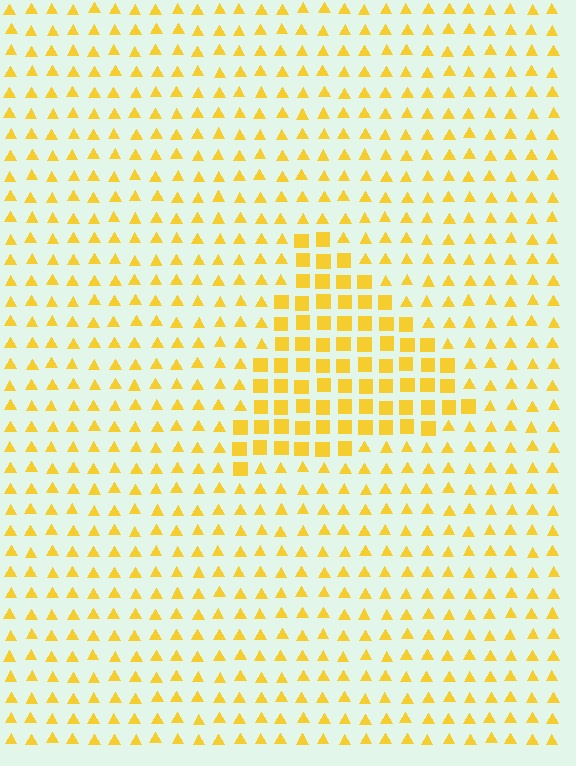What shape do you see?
I see a triangle.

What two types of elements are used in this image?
The image uses squares inside the triangle region and triangles outside it.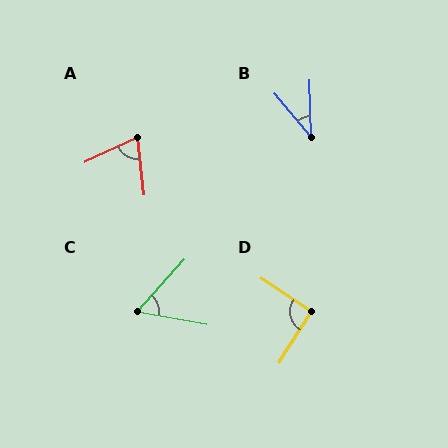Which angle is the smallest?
B, at approximately 39 degrees.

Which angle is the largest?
D, at approximately 92 degrees.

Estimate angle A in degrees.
Approximately 71 degrees.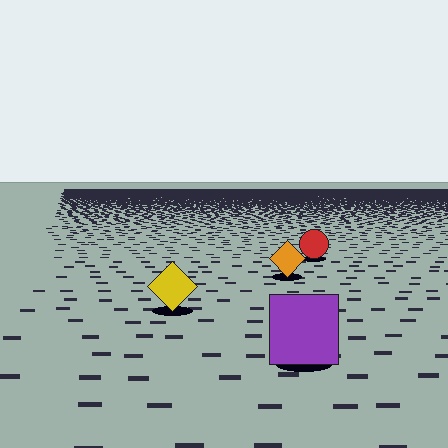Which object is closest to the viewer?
The purple square is closest. The texture marks near it are larger and more spread out.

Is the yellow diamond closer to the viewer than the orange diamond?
Yes. The yellow diamond is closer — you can tell from the texture gradient: the ground texture is coarser near it.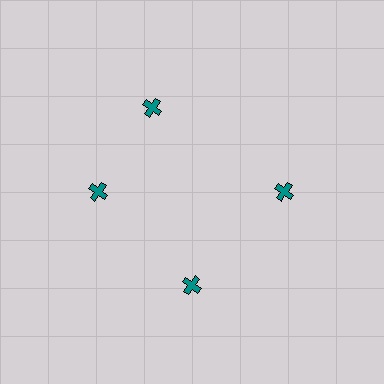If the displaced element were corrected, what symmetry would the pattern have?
It would have 4-fold rotational symmetry — the pattern would map onto itself every 90 degrees.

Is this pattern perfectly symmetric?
No. The 4 teal crosses are arranged in a ring, but one element near the 12 o'clock position is rotated out of alignment along the ring, breaking the 4-fold rotational symmetry.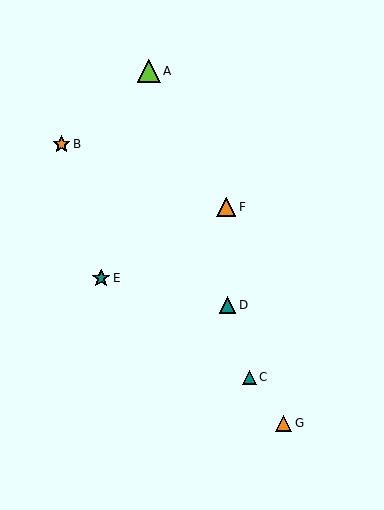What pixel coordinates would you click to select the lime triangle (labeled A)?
Click at (149, 71) to select the lime triangle A.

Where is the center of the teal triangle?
The center of the teal triangle is at (249, 377).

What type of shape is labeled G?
Shape G is an orange triangle.